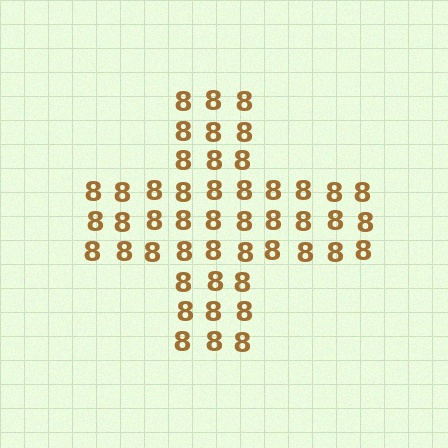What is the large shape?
The large shape is a cross.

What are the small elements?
The small elements are digit 8's.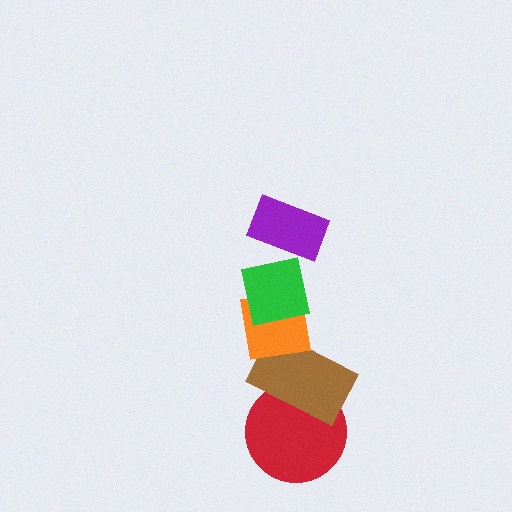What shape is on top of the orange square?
The green square is on top of the orange square.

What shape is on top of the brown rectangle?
The orange square is on top of the brown rectangle.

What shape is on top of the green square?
The purple rectangle is on top of the green square.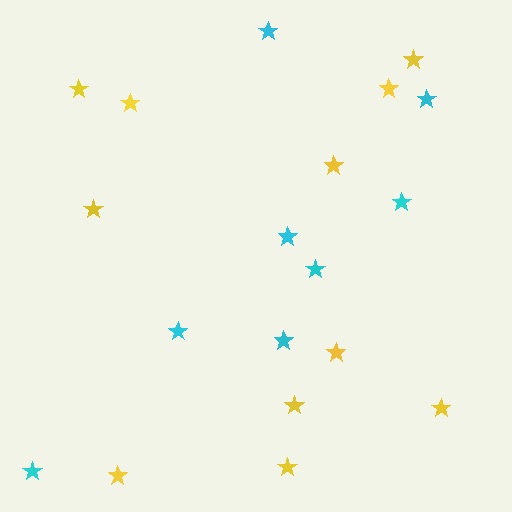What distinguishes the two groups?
There are 2 groups: one group of yellow stars (11) and one group of cyan stars (8).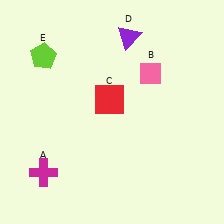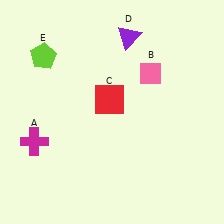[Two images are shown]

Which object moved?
The magenta cross (A) moved up.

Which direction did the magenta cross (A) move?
The magenta cross (A) moved up.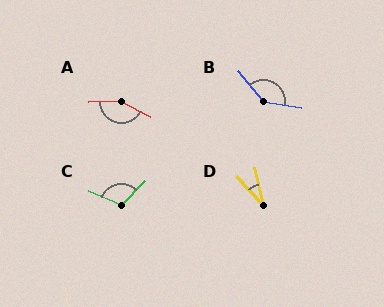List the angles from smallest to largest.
D (30°), C (113°), B (137°), A (152°).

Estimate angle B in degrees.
Approximately 137 degrees.